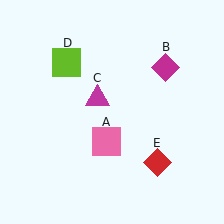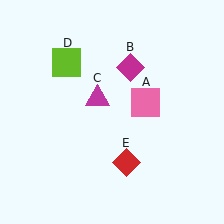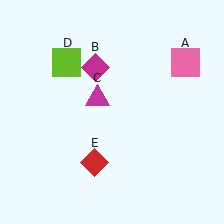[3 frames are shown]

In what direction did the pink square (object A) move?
The pink square (object A) moved up and to the right.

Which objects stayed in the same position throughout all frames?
Magenta triangle (object C) and lime square (object D) remained stationary.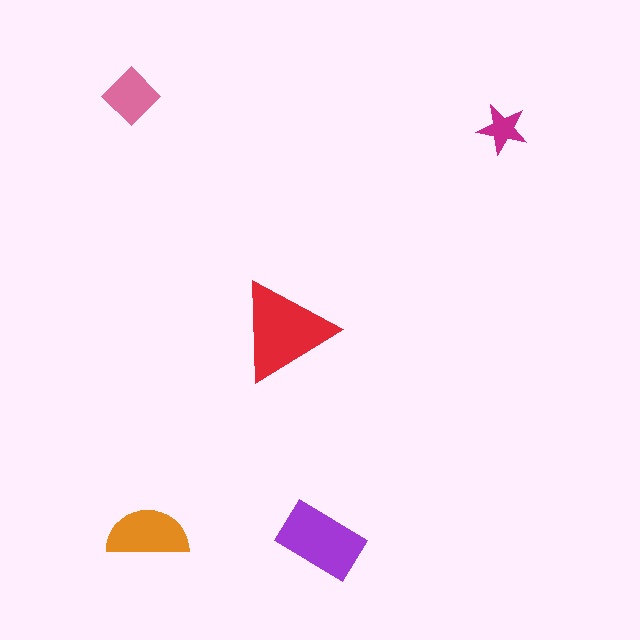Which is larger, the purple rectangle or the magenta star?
The purple rectangle.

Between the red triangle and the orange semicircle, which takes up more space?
The red triangle.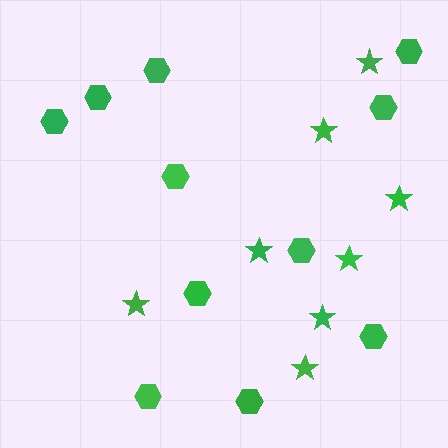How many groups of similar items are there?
There are 2 groups: one group of stars (8) and one group of hexagons (11).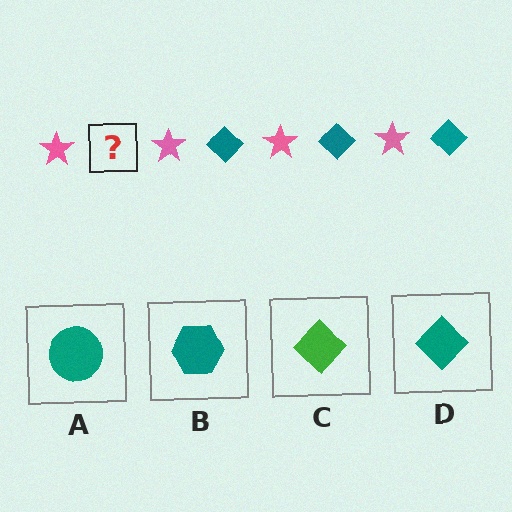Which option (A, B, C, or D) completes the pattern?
D.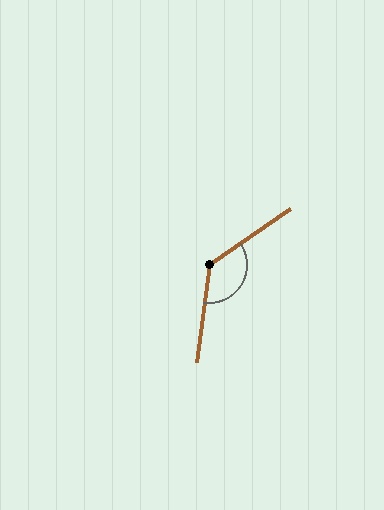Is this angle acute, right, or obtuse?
It is obtuse.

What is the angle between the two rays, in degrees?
Approximately 132 degrees.